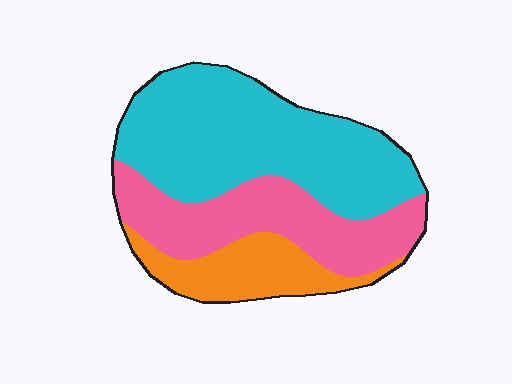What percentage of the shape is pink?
Pink covers around 30% of the shape.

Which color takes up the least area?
Orange, at roughly 20%.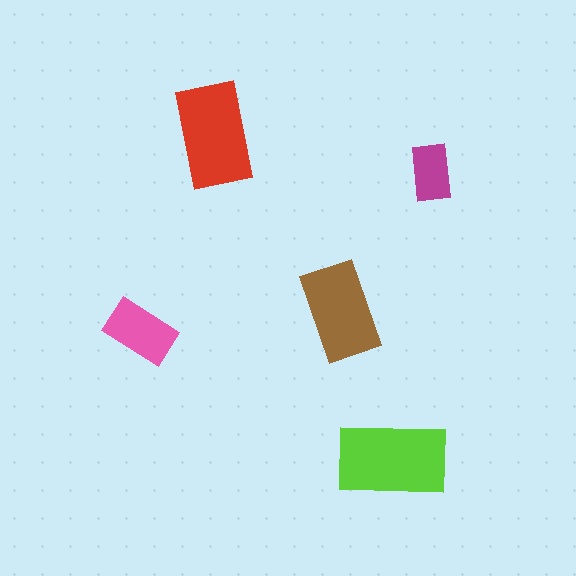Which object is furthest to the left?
The pink rectangle is leftmost.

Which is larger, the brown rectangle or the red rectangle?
The red one.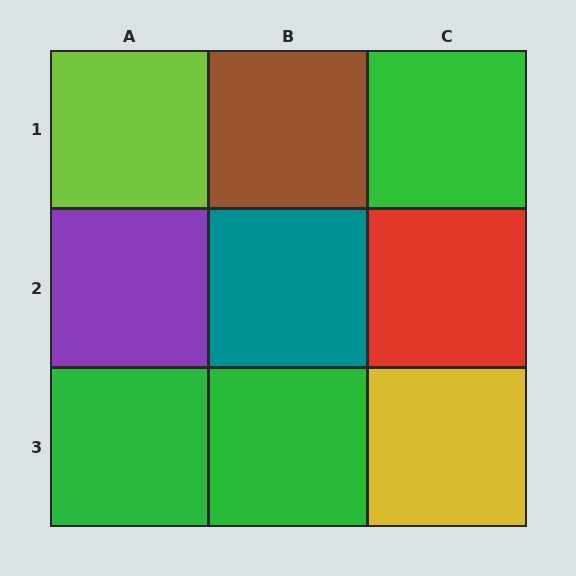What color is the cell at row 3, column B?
Green.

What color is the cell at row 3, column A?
Green.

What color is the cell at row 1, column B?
Brown.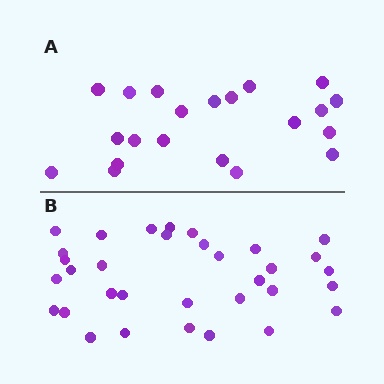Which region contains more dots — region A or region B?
Region B (the bottom region) has more dots.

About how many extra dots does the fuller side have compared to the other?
Region B has roughly 12 or so more dots than region A.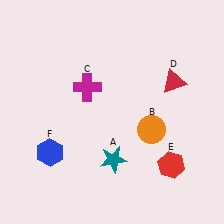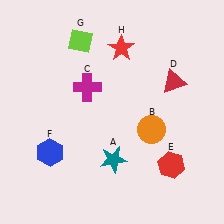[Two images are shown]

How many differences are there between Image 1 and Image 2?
There are 2 differences between the two images.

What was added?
A lime diamond (G), a red star (H) were added in Image 2.